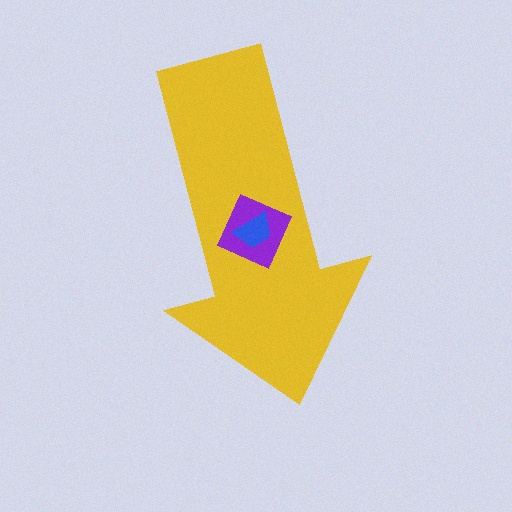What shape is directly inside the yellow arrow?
The purple square.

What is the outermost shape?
The yellow arrow.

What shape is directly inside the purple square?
The blue trapezoid.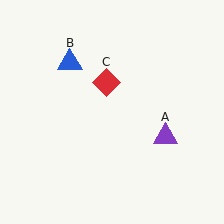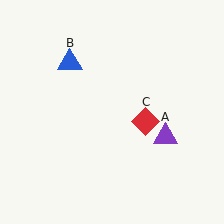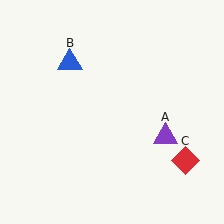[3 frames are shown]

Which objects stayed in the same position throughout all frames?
Purple triangle (object A) and blue triangle (object B) remained stationary.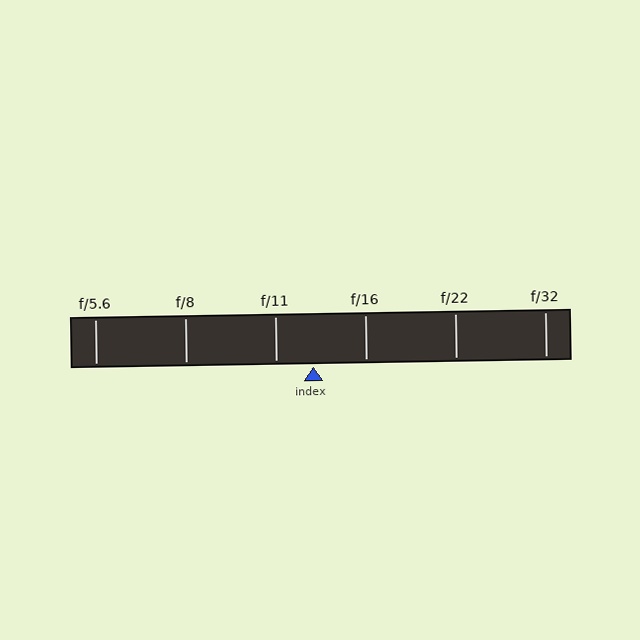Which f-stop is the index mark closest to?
The index mark is closest to f/11.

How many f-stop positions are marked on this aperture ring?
There are 6 f-stop positions marked.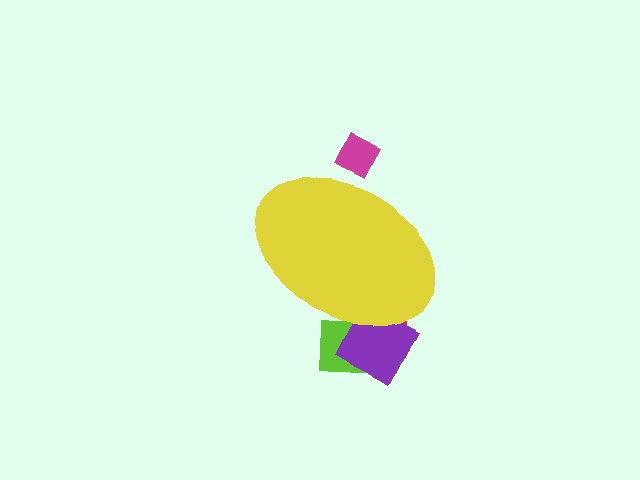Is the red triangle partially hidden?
Yes, the red triangle is partially hidden behind the yellow ellipse.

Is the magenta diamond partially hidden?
Yes, the magenta diamond is partially hidden behind the yellow ellipse.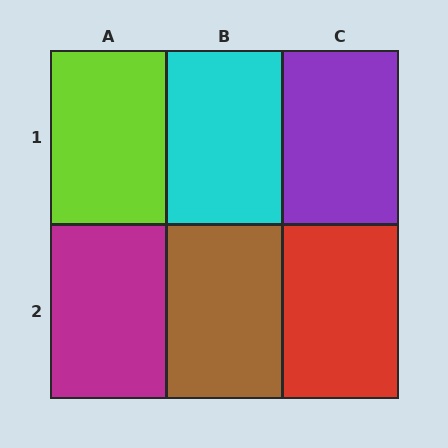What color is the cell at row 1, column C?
Purple.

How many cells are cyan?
1 cell is cyan.